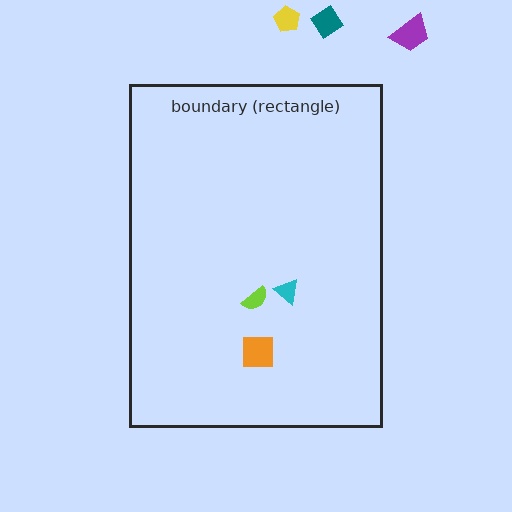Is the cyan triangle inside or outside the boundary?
Inside.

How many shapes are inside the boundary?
3 inside, 3 outside.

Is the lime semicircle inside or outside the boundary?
Inside.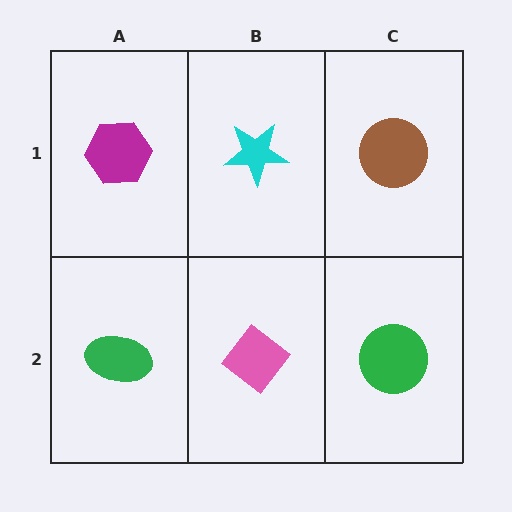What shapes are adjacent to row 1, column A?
A green ellipse (row 2, column A), a cyan star (row 1, column B).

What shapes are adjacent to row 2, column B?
A cyan star (row 1, column B), a green ellipse (row 2, column A), a green circle (row 2, column C).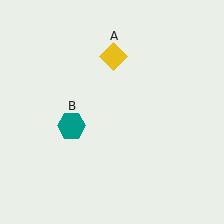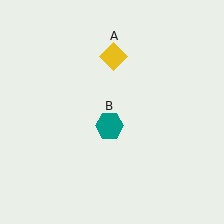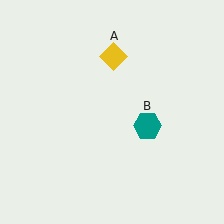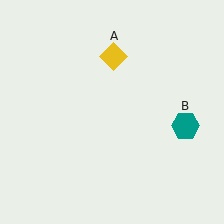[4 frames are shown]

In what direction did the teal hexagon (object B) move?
The teal hexagon (object B) moved right.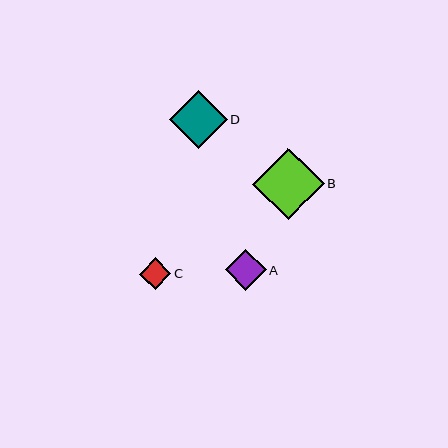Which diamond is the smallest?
Diamond C is the smallest with a size of approximately 31 pixels.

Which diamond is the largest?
Diamond B is the largest with a size of approximately 71 pixels.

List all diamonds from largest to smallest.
From largest to smallest: B, D, A, C.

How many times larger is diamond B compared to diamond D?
Diamond B is approximately 1.2 times the size of diamond D.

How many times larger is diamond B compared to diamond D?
Diamond B is approximately 1.2 times the size of diamond D.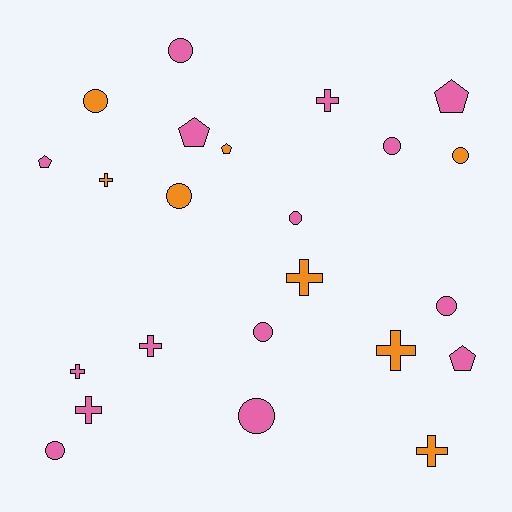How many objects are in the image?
There are 23 objects.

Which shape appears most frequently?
Circle, with 10 objects.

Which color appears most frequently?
Pink, with 15 objects.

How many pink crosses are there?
There are 4 pink crosses.